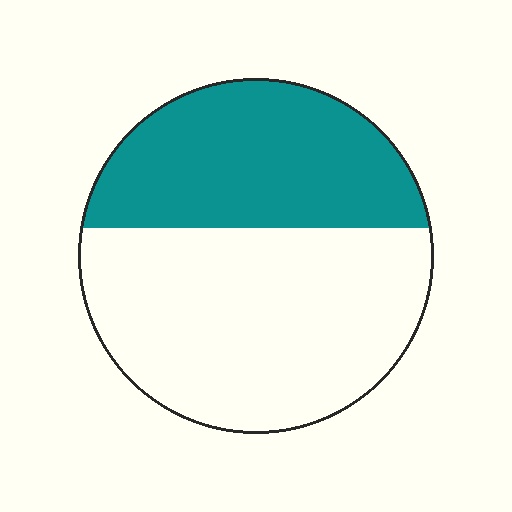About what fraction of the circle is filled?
About two fifths (2/5).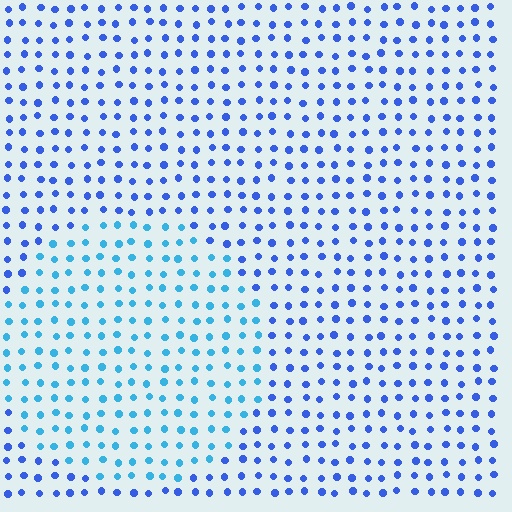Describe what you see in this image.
The image is filled with small blue elements in a uniform arrangement. A circle-shaped region is visible where the elements are tinted to a slightly different hue, forming a subtle color boundary.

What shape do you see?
I see a circle.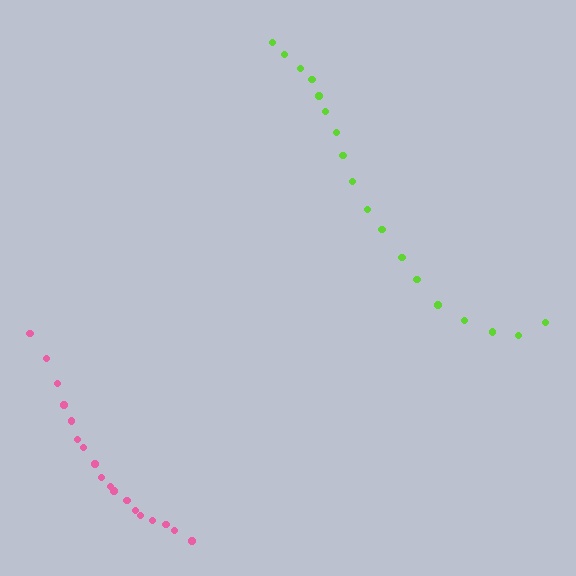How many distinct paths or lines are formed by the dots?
There are 2 distinct paths.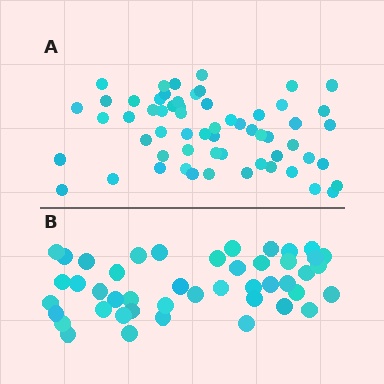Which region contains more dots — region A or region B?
Region A (the top region) has more dots.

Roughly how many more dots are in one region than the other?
Region A has approximately 15 more dots than region B.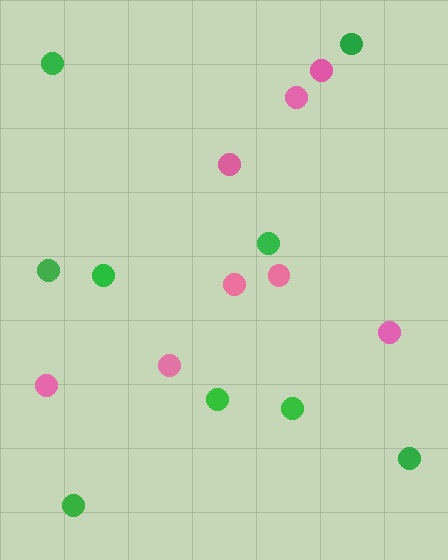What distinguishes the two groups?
There are 2 groups: one group of pink circles (8) and one group of green circles (9).